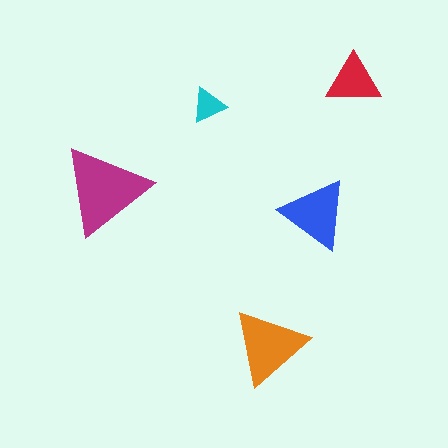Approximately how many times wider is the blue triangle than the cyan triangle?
About 2 times wider.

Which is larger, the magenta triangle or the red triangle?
The magenta one.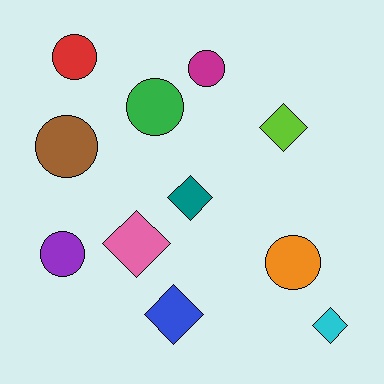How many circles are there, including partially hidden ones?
There are 6 circles.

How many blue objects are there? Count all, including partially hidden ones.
There is 1 blue object.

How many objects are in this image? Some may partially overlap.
There are 11 objects.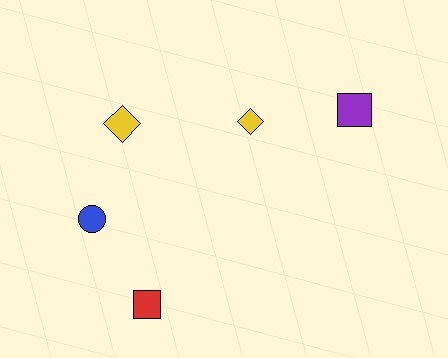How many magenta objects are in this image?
There are no magenta objects.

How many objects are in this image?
There are 5 objects.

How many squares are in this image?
There are 2 squares.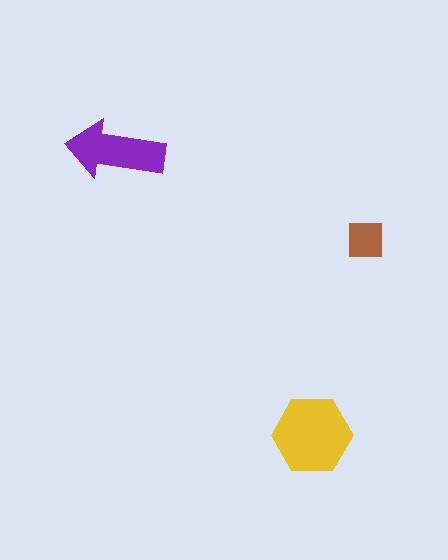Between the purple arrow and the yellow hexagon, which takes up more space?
The yellow hexagon.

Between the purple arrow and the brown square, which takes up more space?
The purple arrow.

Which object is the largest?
The yellow hexagon.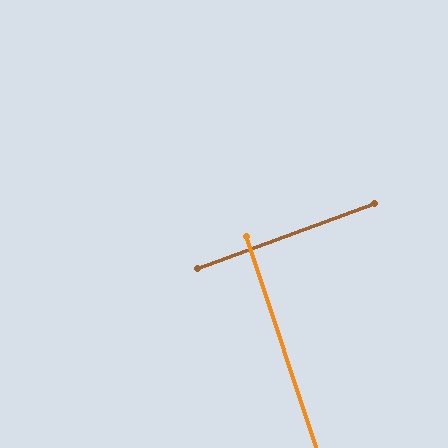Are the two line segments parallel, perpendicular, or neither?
Perpendicular — they meet at approximately 89°.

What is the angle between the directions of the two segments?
Approximately 89 degrees.